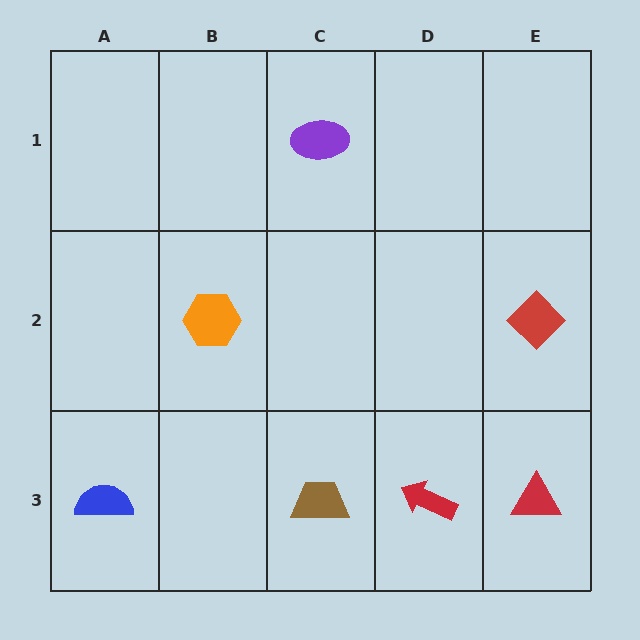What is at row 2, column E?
A red diamond.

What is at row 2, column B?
An orange hexagon.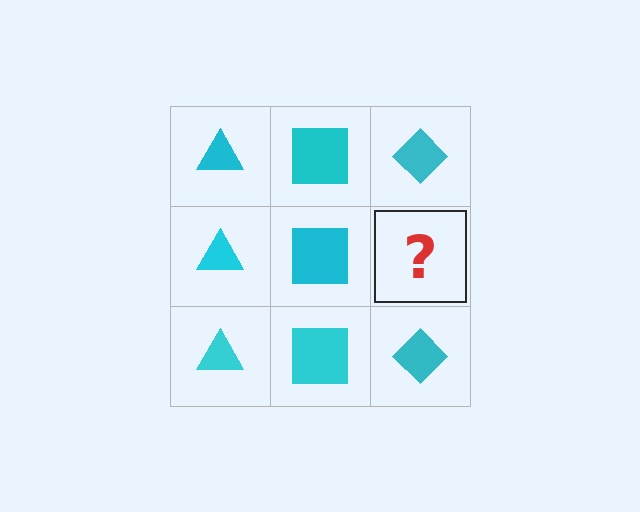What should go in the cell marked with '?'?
The missing cell should contain a cyan diamond.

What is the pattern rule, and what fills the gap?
The rule is that each column has a consistent shape. The gap should be filled with a cyan diamond.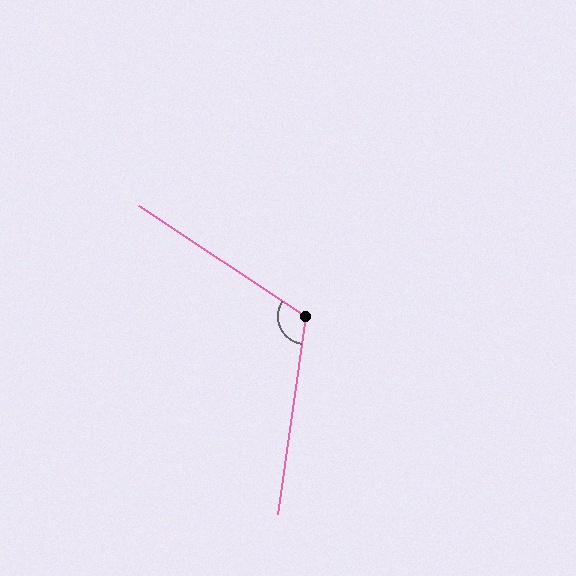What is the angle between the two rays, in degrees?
Approximately 116 degrees.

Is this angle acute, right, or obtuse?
It is obtuse.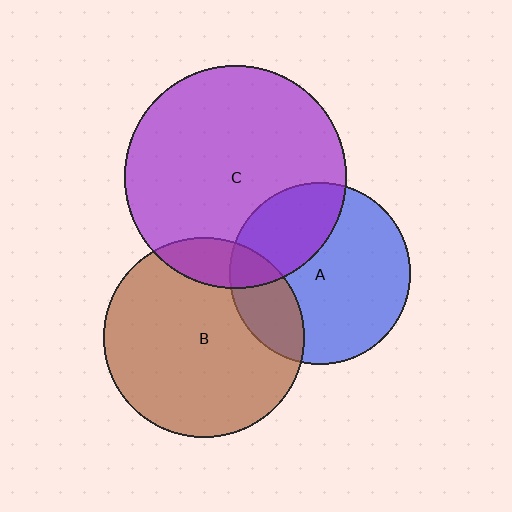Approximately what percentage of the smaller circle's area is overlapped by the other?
Approximately 15%.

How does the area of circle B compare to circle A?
Approximately 1.2 times.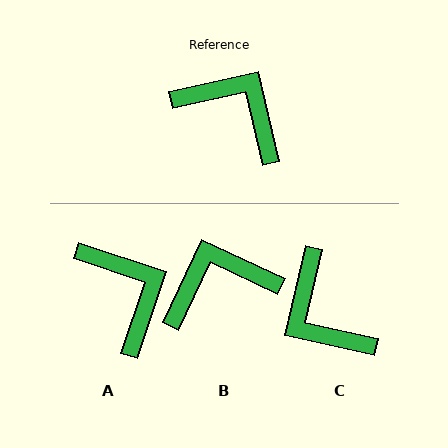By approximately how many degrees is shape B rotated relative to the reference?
Approximately 52 degrees counter-clockwise.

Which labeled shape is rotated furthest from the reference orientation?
C, about 154 degrees away.